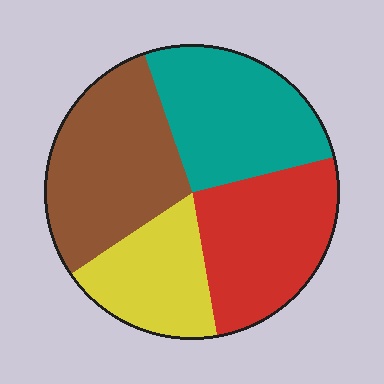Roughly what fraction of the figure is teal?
Teal covers 26% of the figure.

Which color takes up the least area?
Yellow, at roughly 20%.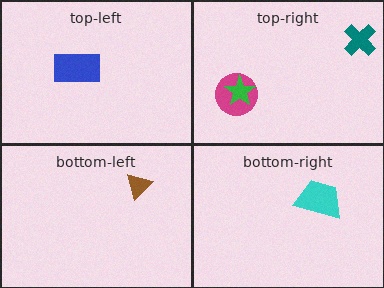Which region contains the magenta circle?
The top-right region.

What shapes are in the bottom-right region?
The cyan trapezoid.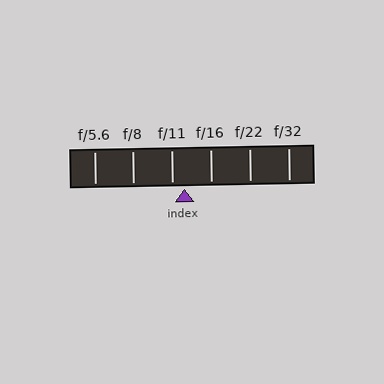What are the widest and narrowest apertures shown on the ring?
The widest aperture shown is f/5.6 and the narrowest is f/32.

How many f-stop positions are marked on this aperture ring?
There are 6 f-stop positions marked.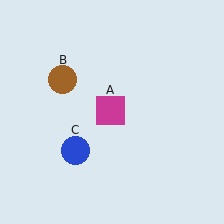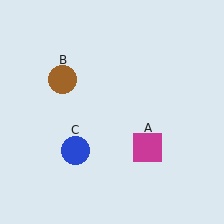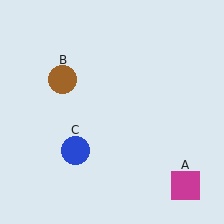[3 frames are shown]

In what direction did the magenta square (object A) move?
The magenta square (object A) moved down and to the right.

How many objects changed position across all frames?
1 object changed position: magenta square (object A).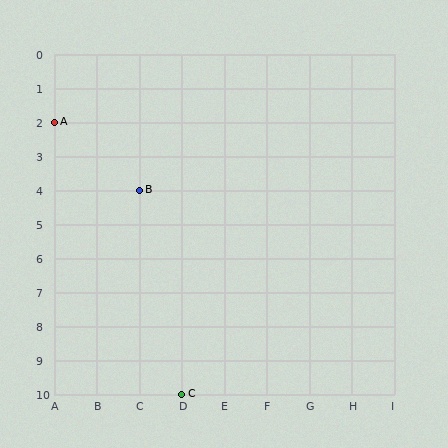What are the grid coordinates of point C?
Point C is at grid coordinates (D, 10).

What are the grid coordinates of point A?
Point A is at grid coordinates (A, 2).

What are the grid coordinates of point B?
Point B is at grid coordinates (C, 4).